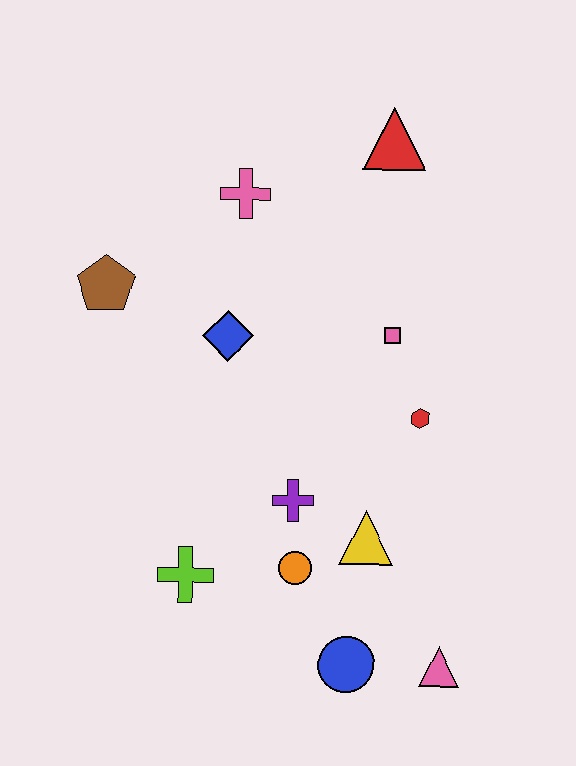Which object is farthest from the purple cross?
The red triangle is farthest from the purple cross.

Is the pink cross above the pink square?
Yes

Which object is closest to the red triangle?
The pink cross is closest to the red triangle.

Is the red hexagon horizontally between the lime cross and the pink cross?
No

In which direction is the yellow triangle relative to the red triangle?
The yellow triangle is below the red triangle.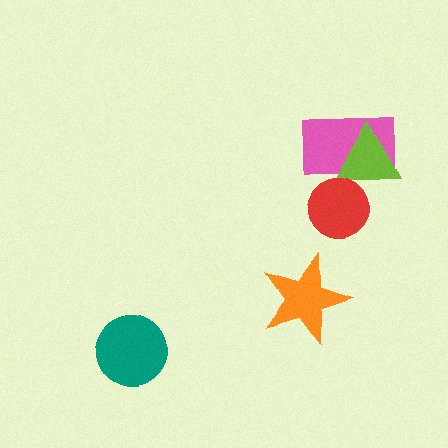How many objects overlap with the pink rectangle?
2 objects overlap with the pink rectangle.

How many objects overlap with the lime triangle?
2 objects overlap with the lime triangle.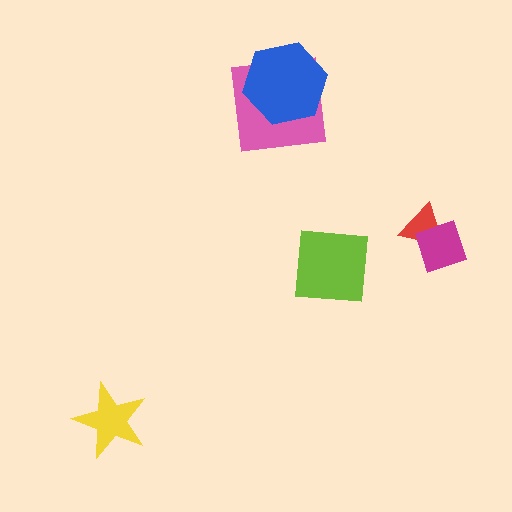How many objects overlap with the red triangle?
1 object overlaps with the red triangle.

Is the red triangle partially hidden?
Yes, it is partially covered by another shape.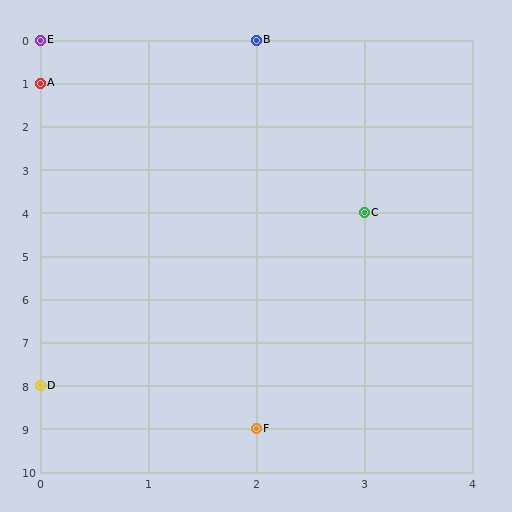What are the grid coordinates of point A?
Point A is at grid coordinates (0, 1).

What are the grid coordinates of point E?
Point E is at grid coordinates (0, 0).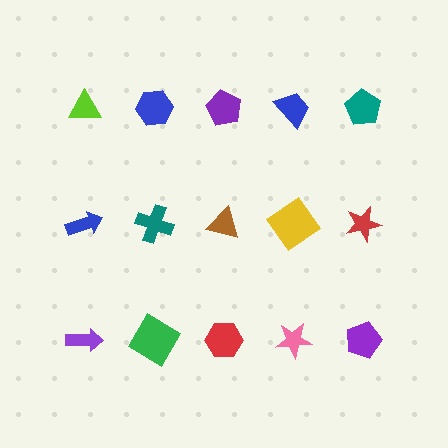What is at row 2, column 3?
A brown triangle.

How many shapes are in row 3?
5 shapes.